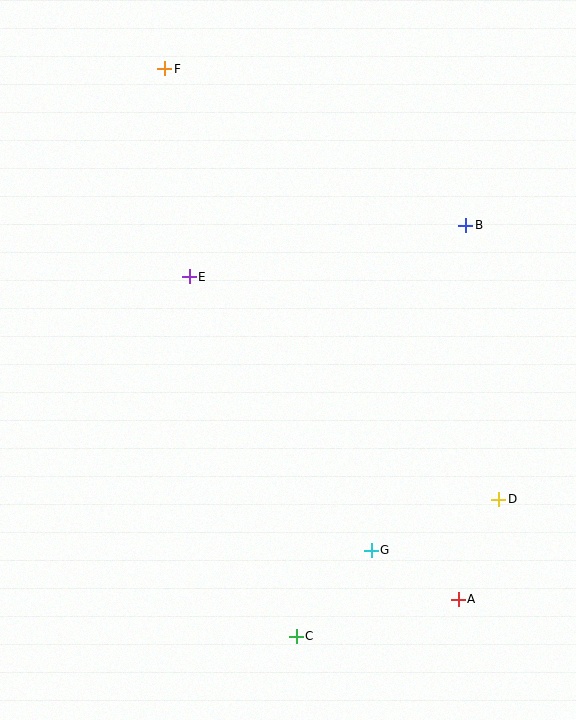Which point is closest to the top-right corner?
Point B is closest to the top-right corner.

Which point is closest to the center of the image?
Point E at (189, 277) is closest to the center.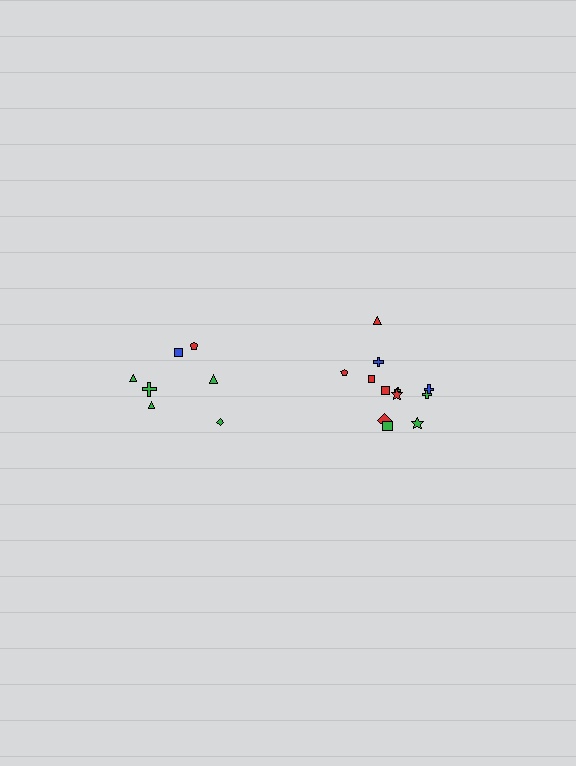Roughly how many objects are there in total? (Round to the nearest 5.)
Roughly 20 objects in total.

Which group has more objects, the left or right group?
The right group.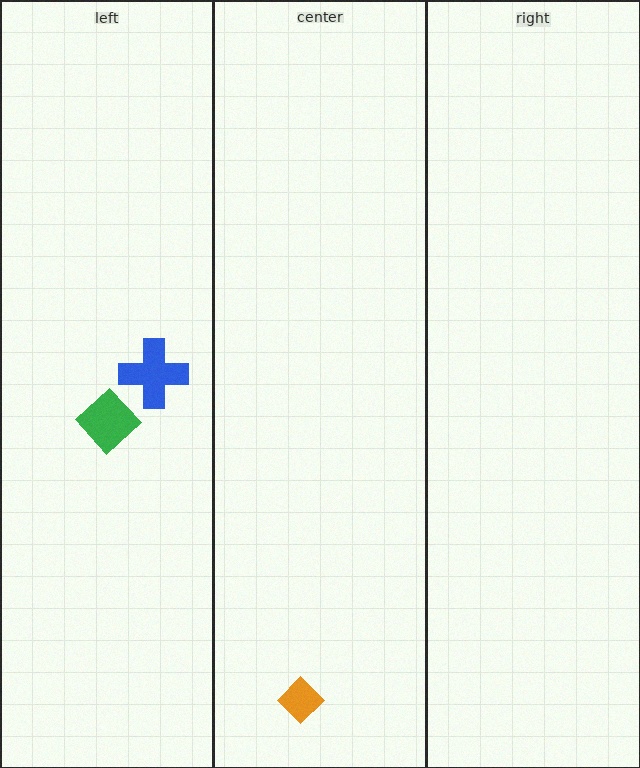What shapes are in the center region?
The orange diamond.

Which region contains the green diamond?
The left region.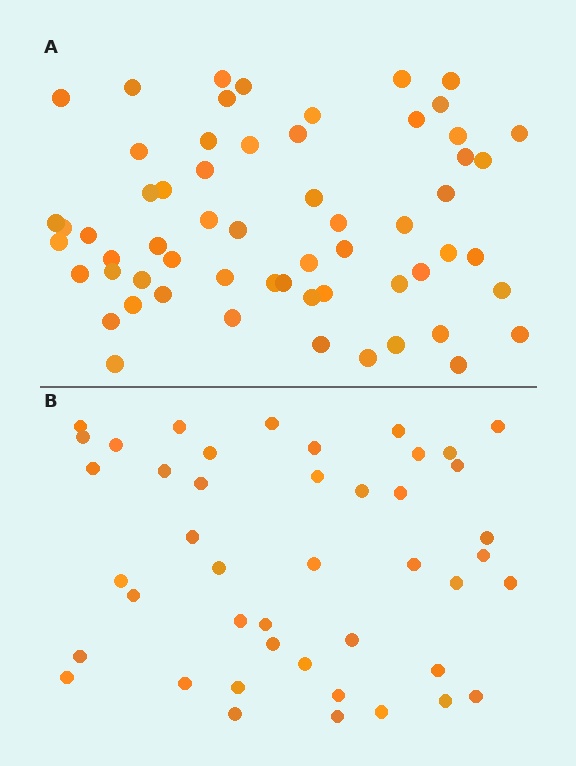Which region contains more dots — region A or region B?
Region A (the top region) has more dots.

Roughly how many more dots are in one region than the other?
Region A has approximately 15 more dots than region B.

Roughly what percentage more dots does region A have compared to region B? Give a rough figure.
About 35% more.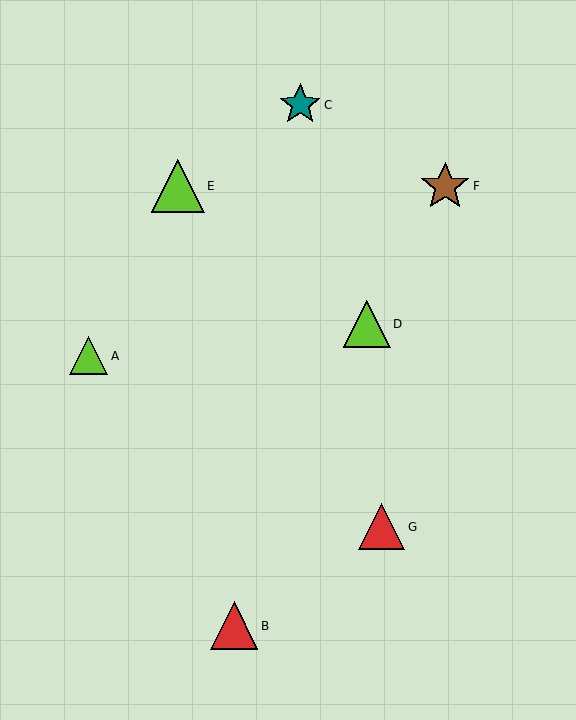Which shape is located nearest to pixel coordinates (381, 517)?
The red triangle (labeled G) at (382, 527) is nearest to that location.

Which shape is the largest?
The lime triangle (labeled E) is the largest.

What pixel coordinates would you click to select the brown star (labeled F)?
Click at (445, 186) to select the brown star F.